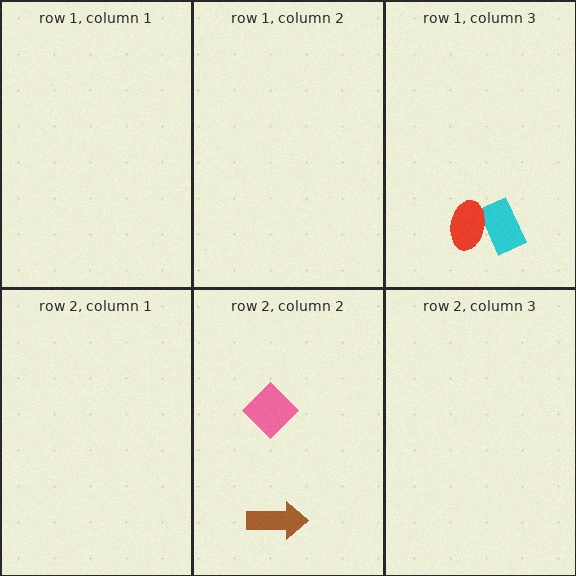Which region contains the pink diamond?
The row 2, column 2 region.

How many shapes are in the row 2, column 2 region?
2.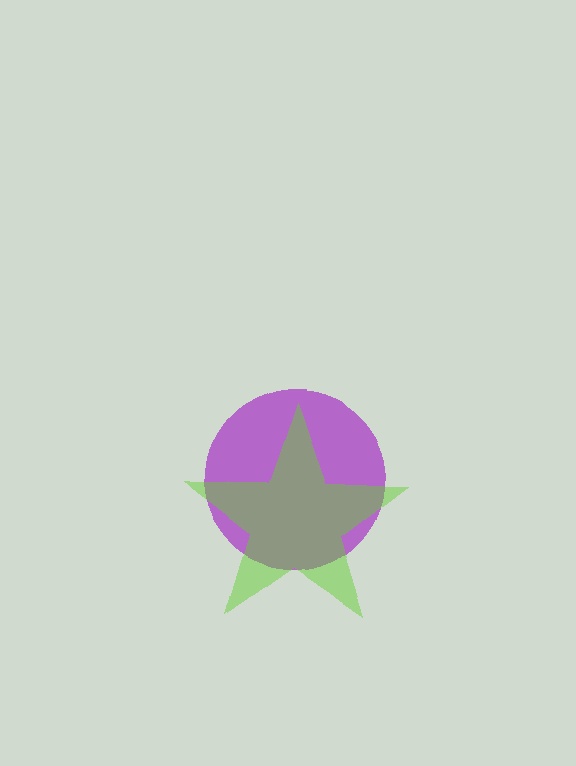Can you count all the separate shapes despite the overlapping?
Yes, there are 2 separate shapes.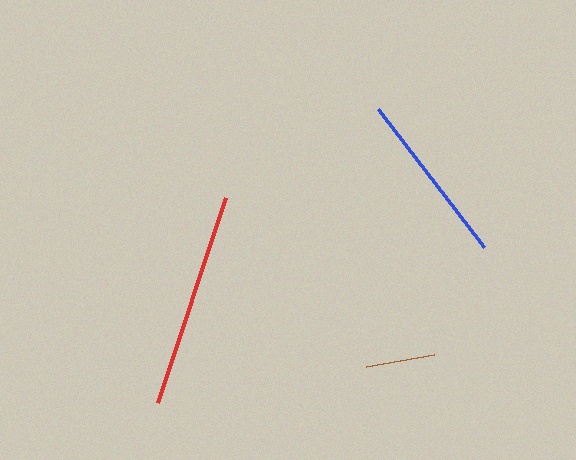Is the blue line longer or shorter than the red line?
The red line is longer than the blue line.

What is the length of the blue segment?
The blue segment is approximately 174 pixels long.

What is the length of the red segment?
The red segment is approximately 216 pixels long.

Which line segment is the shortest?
The brown line is the shortest at approximately 69 pixels.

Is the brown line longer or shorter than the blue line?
The blue line is longer than the brown line.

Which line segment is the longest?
The red line is the longest at approximately 216 pixels.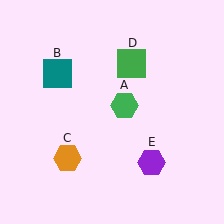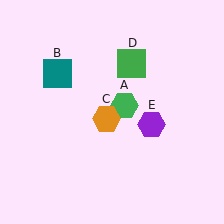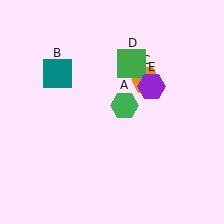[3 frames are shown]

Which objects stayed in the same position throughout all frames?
Green hexagon (object A) and teal square (object B) and green square (object D) remained stationary.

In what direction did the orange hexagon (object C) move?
The orange hexagon (object C) moved up and to the right.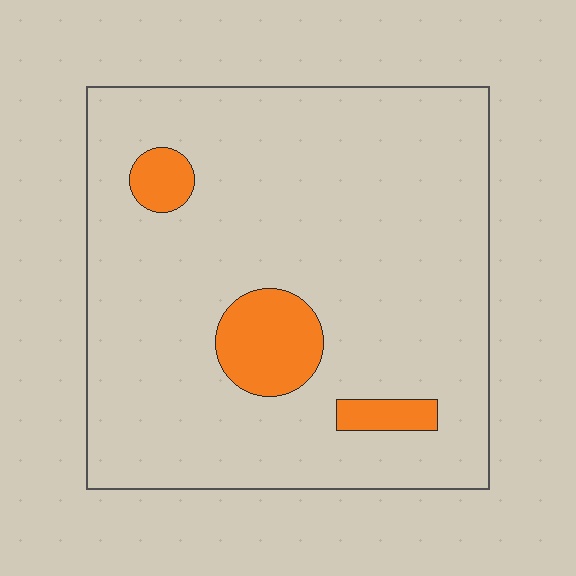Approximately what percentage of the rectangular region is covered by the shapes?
Approximately 10%.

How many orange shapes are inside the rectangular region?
3.